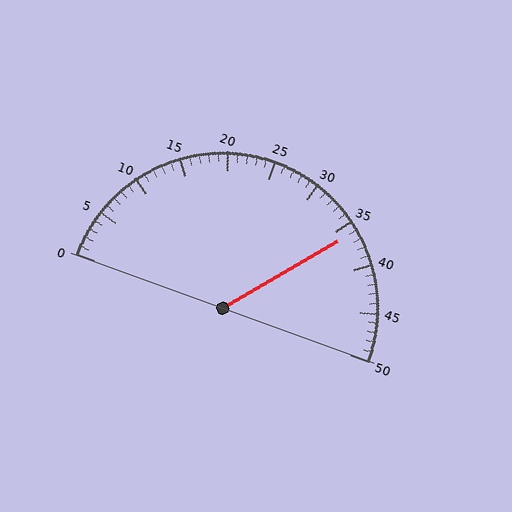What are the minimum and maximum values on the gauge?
The gauge ranges from 0 to 50.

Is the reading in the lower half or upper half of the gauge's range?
The reading is in the upper half of the range (0 to 50).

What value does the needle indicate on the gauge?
The needle indicates approximately 36.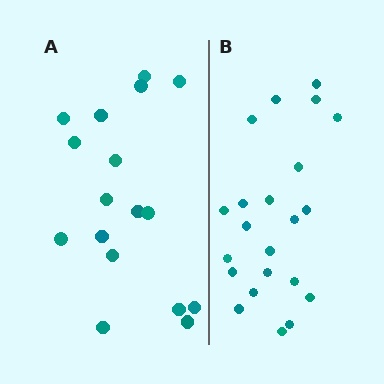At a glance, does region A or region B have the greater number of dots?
Region B (the right region) has more dots.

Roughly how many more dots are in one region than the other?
Region B has about 5 more dots than region A.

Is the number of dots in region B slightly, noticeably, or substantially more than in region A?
Region B has noticeably more, but not dramatically so. The ratio is roughly 1.3 to 1.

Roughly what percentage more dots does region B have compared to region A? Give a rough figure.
About 30% more.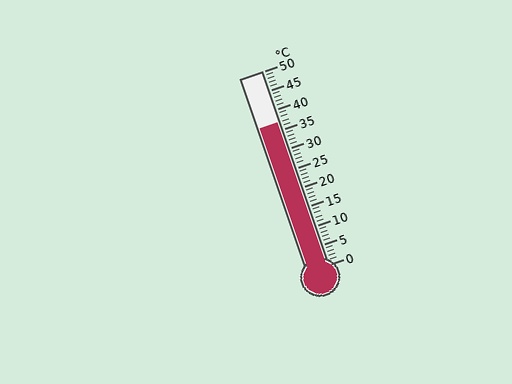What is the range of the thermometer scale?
The thermometer scale ranges from 0°C to 50°C.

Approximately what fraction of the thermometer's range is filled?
The thermometer is filled to approximately 75% of its range.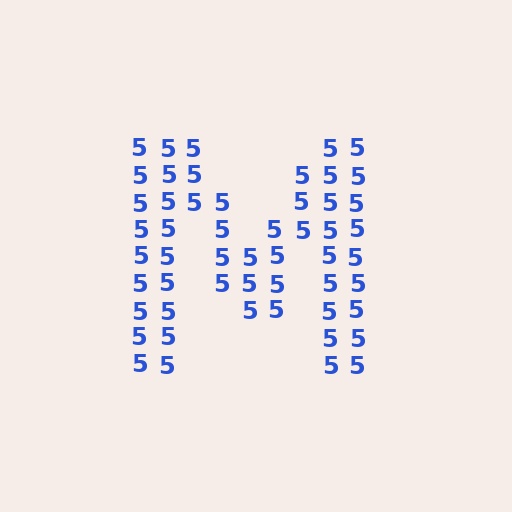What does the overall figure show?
The overall figure shows the letter M.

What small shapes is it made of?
It is made of small digit 5's.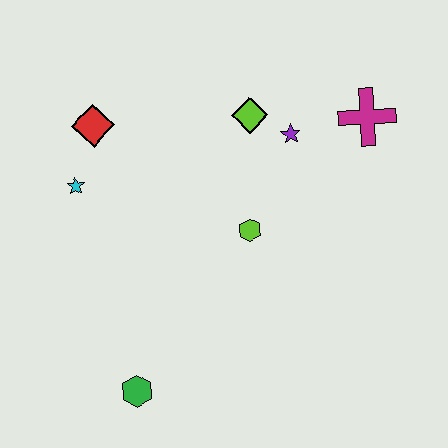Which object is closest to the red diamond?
The cyan star is closest to the red diamond.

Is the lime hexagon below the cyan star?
Yes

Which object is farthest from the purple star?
The green hexagon is farthest from the purple star.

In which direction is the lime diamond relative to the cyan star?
The lime diamond is to the right of the cyan star.